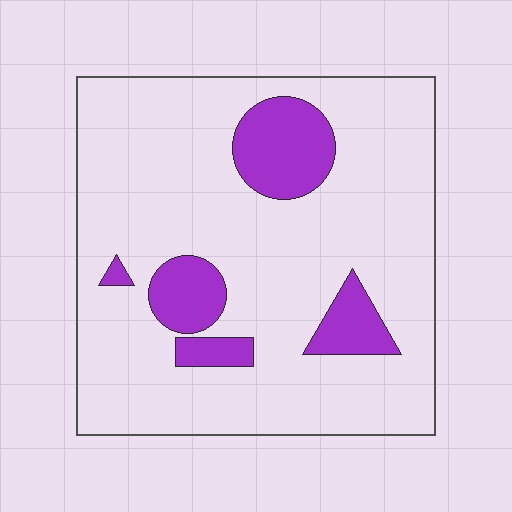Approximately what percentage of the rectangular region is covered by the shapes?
Approximately 15%.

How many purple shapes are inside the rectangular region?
5.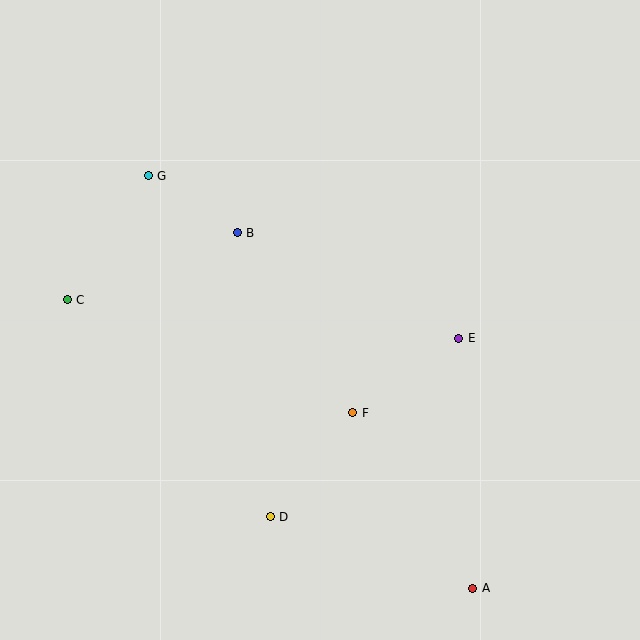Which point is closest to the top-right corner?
Point E is closest to the top-right corner.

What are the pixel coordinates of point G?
Point G is at (148, 176).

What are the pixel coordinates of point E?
Point E is at (459, 338).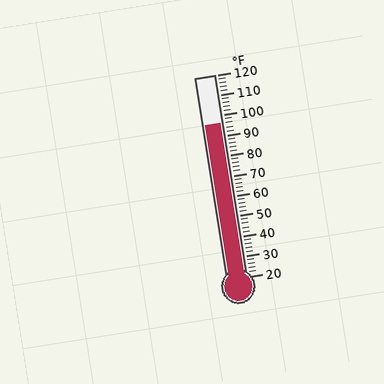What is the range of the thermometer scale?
The thermometer scale ranges from 20°F to 120°F.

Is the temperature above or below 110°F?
The temperature is below 110°F.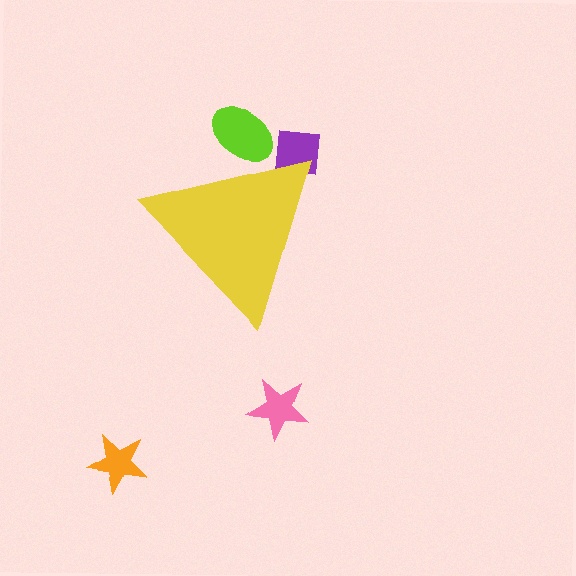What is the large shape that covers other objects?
A yellow triangle.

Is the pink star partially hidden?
No, the pink star is fully visible.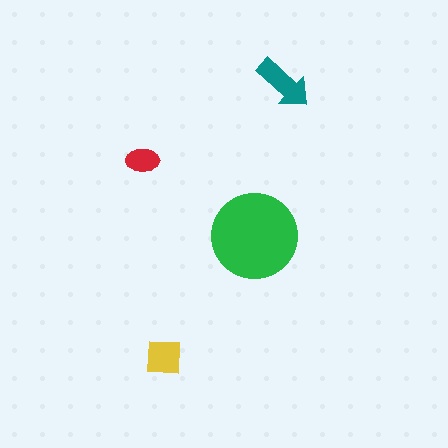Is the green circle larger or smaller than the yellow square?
Larger.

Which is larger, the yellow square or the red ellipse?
The yellow square.